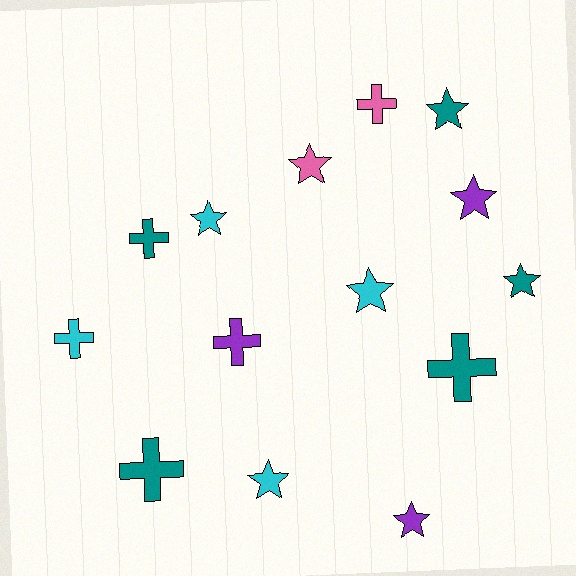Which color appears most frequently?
Teal, with 5 objects.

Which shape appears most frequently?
Star, with 8 objects.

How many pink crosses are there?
There is 1 pink cross.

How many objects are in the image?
There are 14 objects.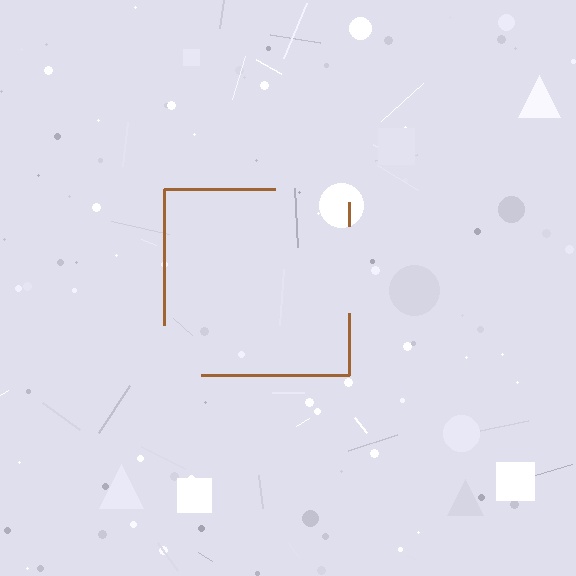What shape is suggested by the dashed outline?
The dashed outline suggests a square.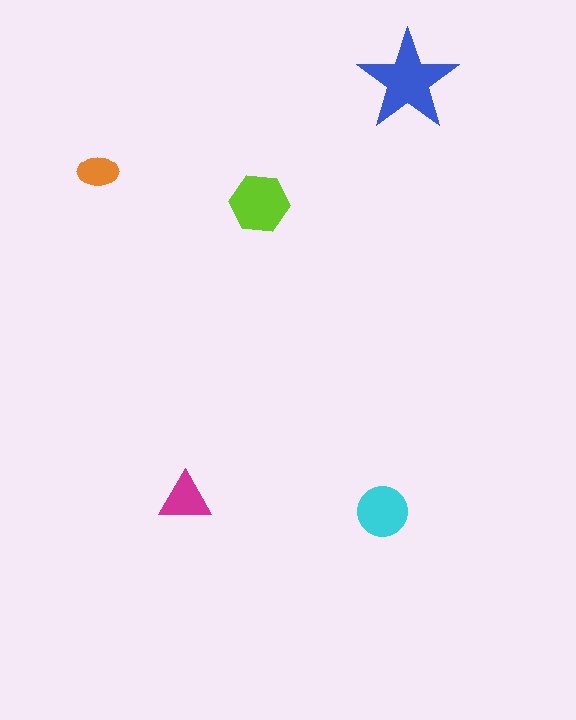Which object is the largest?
The blue star.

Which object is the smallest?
The orange ellipse.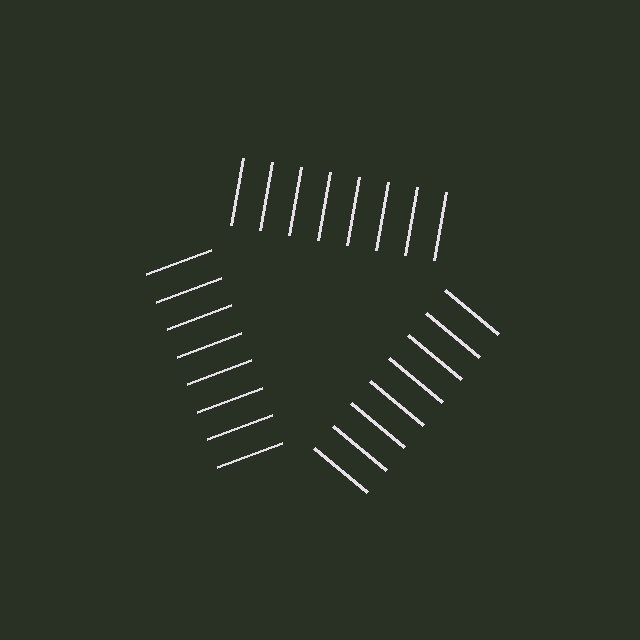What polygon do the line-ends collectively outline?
An illusory triangle — the line segments terminate on its edges but no continuous stroke is drawn.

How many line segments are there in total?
24 — 8 along each of the 3 edges.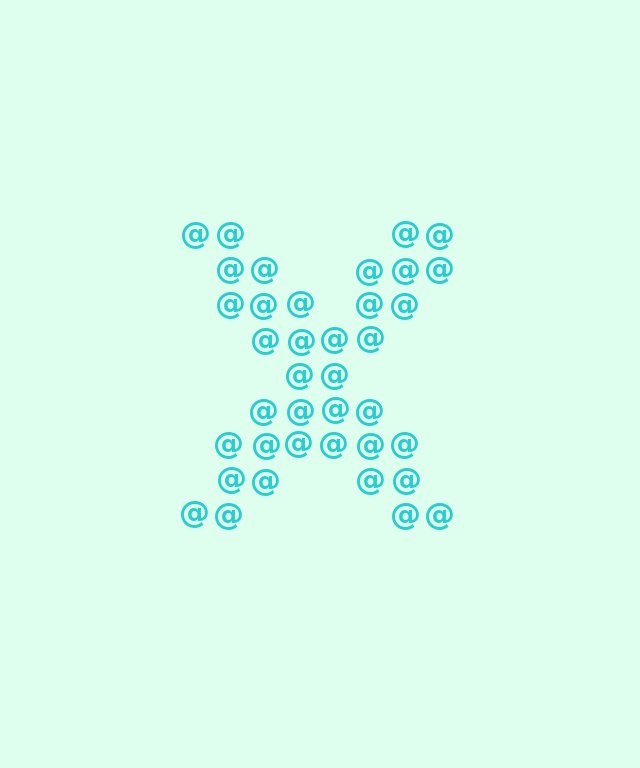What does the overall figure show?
The overall figure shows the letter X.